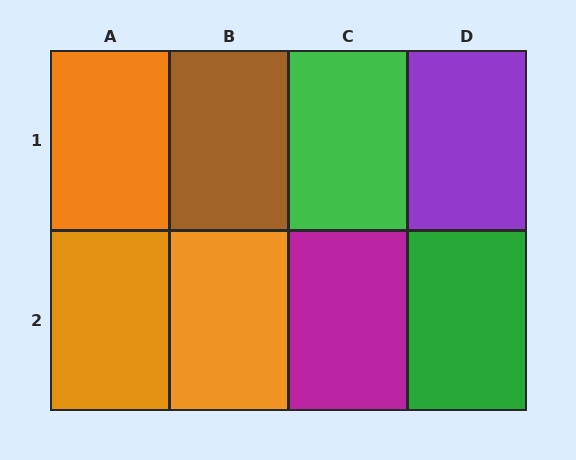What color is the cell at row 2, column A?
Orange.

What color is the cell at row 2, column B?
Orange.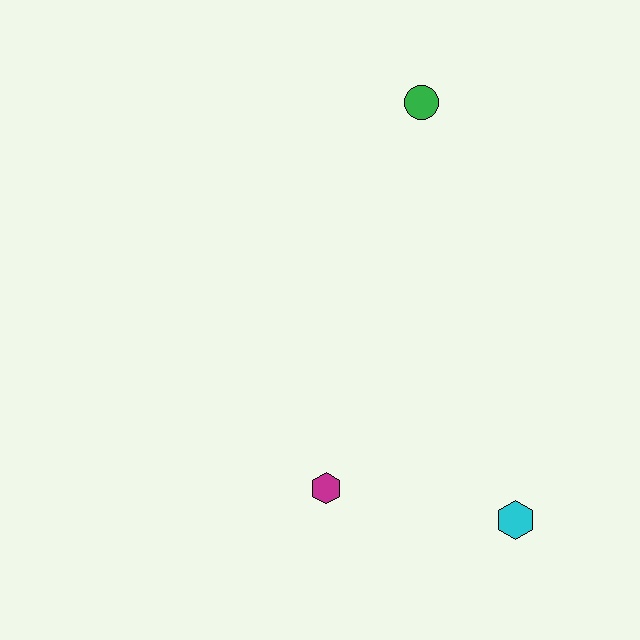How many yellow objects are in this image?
There are no yellow objects.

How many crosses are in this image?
There are no crosses.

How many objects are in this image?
There are 3 objects.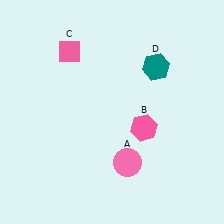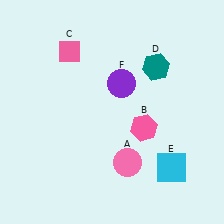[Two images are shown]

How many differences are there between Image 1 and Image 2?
There are 2 differences between the two images.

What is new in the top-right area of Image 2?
A purple circle (F) was added in the top-right area of Image 2.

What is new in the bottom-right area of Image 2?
A cyan square (E) was added in the bottom-right area of Image 2.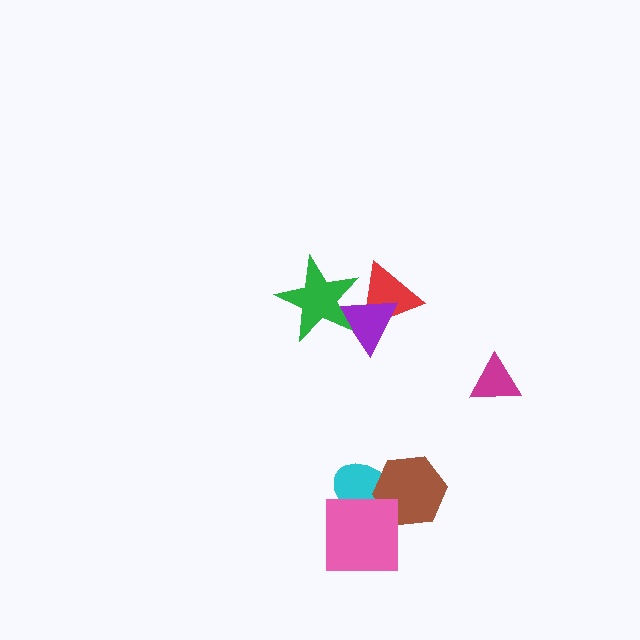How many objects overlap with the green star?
2 objects overlap with the green star.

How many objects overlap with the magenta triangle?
0 objects overlap with the magenta triangle.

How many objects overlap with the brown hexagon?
2 objects overlap with the brown hexagon.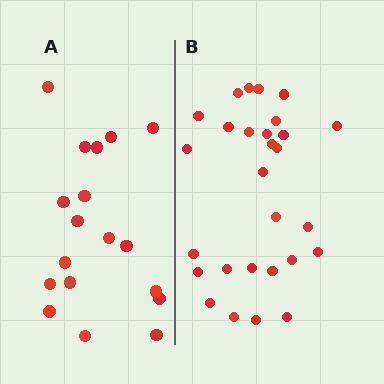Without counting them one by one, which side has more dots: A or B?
Region B (the right region) has more dots.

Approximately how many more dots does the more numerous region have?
Region B has roughly 10 or so more dots than region A.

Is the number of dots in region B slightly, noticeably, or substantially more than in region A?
Region B has substantially more. The ratio is roughly 1.6 to 1.